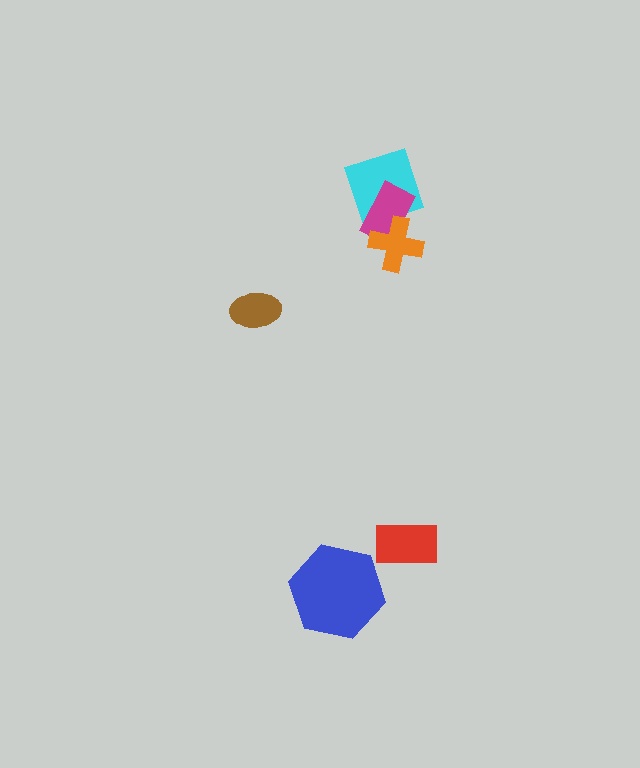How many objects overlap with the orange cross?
2 objects overlap with the orange cross.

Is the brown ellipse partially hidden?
No, no other shape covers it.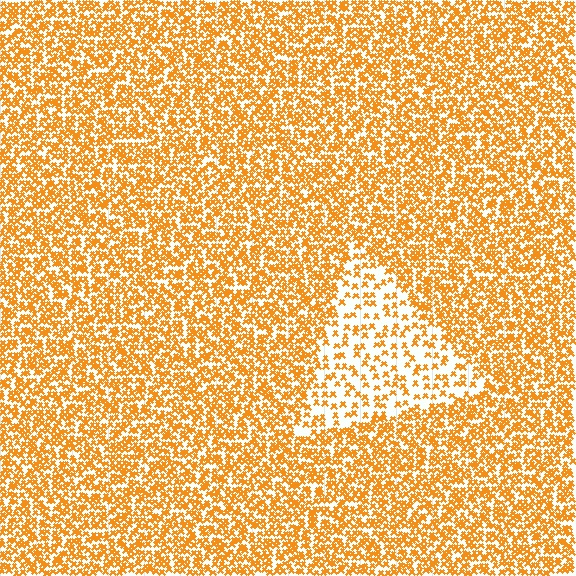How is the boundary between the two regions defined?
The boundary is defined by a change in element density (approximately 2.5x ratio). All elements are the same color, size, and shape.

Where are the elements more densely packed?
The elements are more densely packed outside the triangle boundary.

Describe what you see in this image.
The image contains small orange elements arranged at two different densities. A triangle-shaped region is visible where the elements are less densely packed than the surrounding area.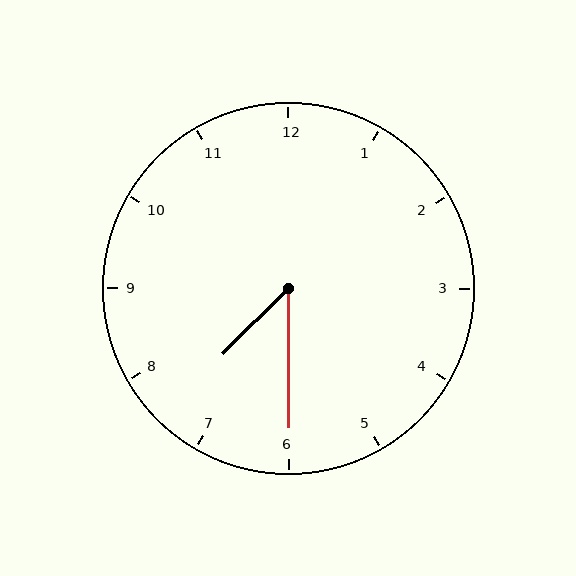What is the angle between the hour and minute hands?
Approximately 45 degrees.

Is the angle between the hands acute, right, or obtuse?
It is acute.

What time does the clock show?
7:30.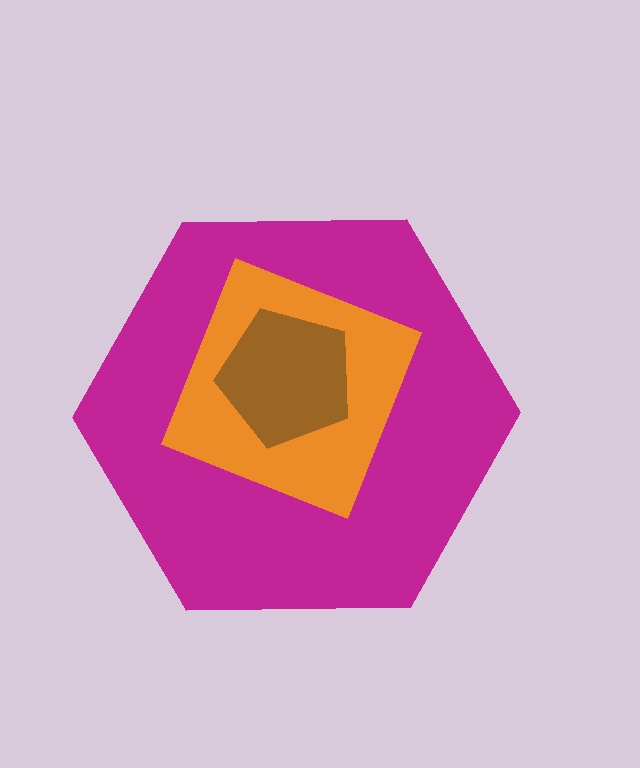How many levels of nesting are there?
3.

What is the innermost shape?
The brown pentagon.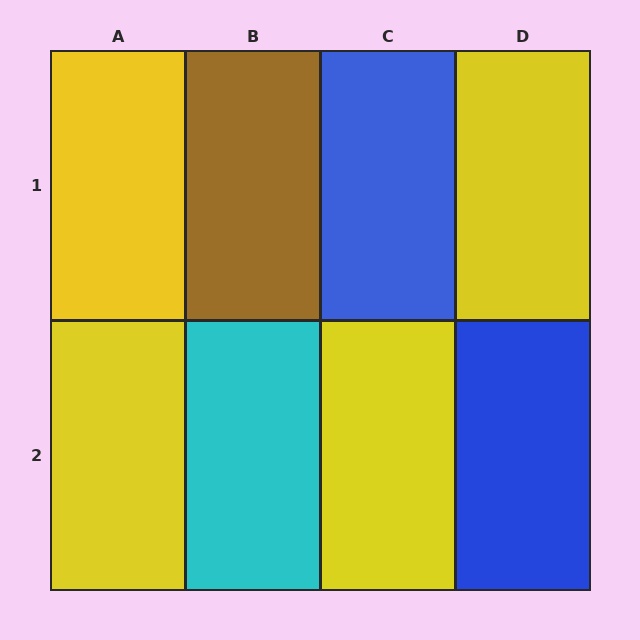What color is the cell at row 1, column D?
Yellow.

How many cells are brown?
1 cell is brown.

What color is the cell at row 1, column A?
Yellow.